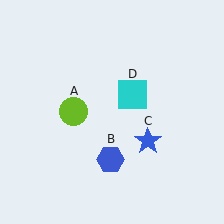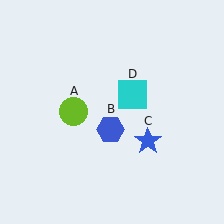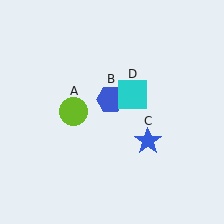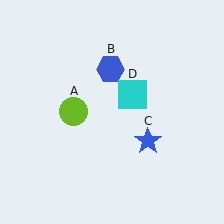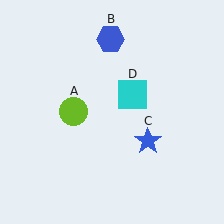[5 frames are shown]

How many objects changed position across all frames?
1 object changed position: blue hexagon (object B).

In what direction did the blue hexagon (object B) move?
The blue hexagon (object B) moved up.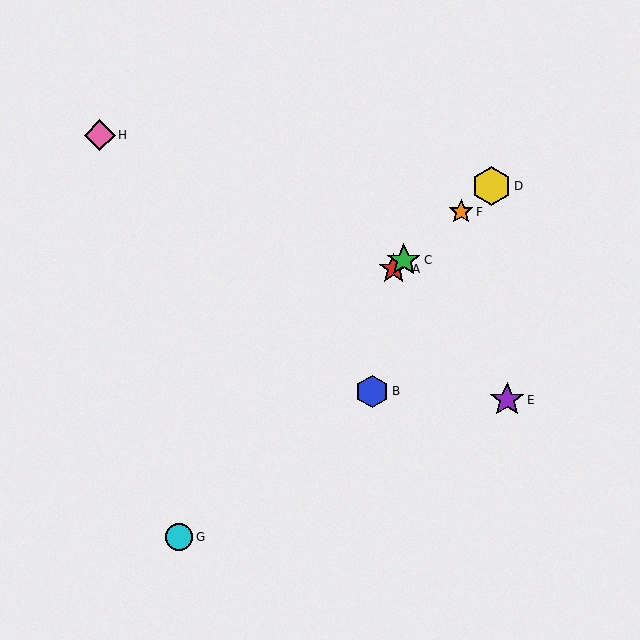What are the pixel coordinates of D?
Object D is at (491, 186).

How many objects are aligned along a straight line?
4 objects (A, C, D, F) are aligned along a straight line.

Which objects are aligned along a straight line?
Objects A, C, D, F are aligned along a straight line.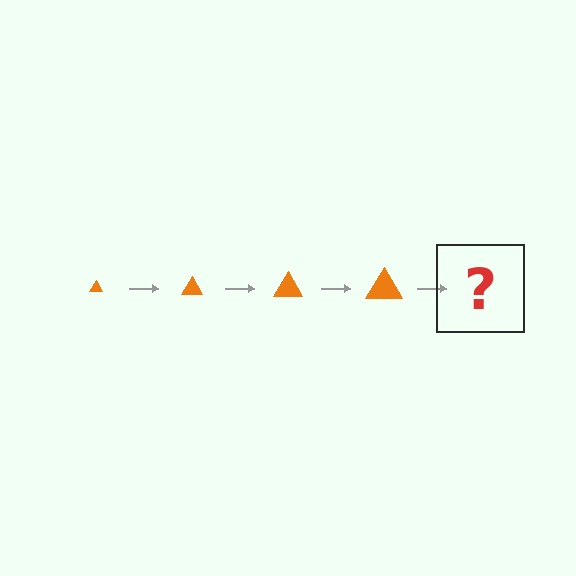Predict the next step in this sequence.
The next step is an orange triangle, larger than the previous one.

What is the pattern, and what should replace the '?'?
The pattern is that the triangle gets progressively larger each step. The '?' should be an orange triangle, larger than the previous one.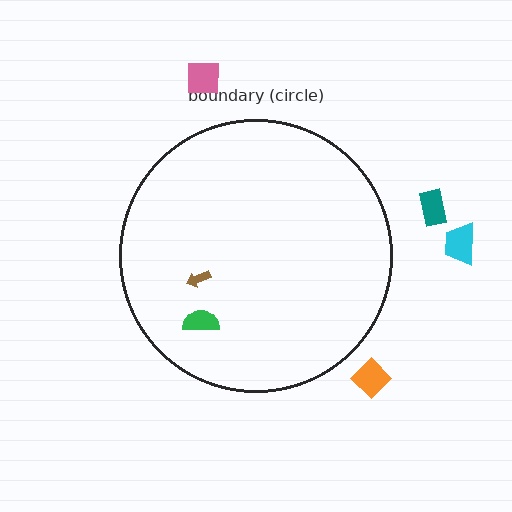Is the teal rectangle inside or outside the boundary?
Outside.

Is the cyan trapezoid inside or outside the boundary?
Outside.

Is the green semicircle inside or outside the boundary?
Inside.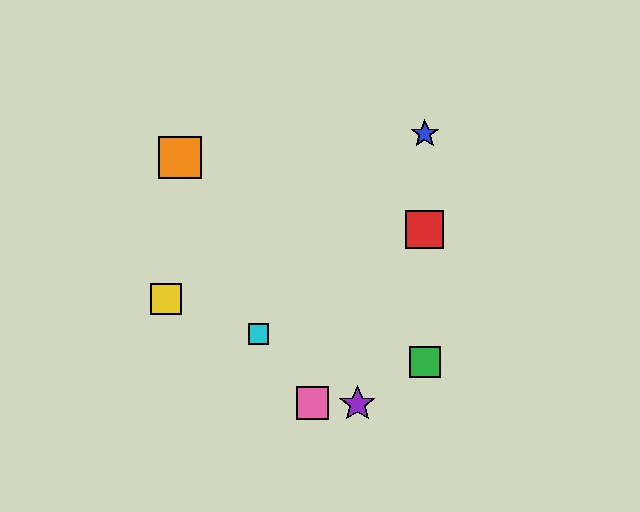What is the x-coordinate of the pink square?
The pink square is at x≈312.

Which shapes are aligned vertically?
The red square, the blue star, the green square are aligned vertically.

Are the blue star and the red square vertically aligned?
Yes, both are at x≈425.